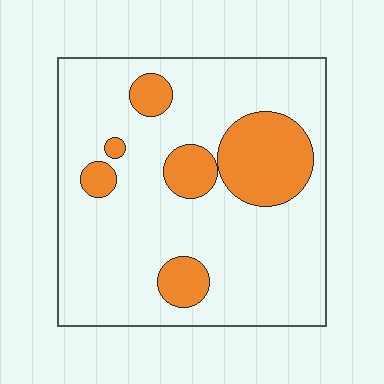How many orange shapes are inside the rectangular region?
6.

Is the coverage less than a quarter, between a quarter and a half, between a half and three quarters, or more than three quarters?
Less than a quarter.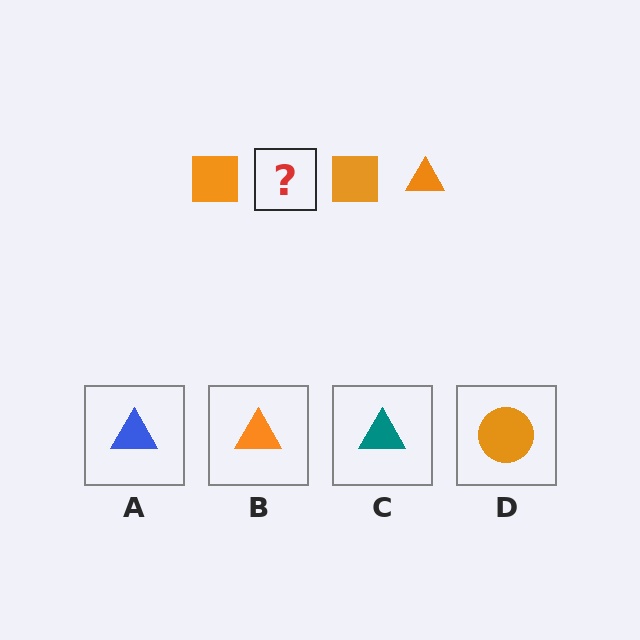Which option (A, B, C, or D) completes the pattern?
B.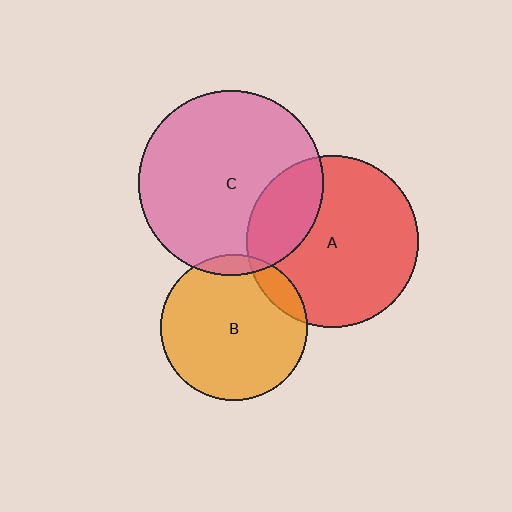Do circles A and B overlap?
Yes.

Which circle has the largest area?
Circle C (pink).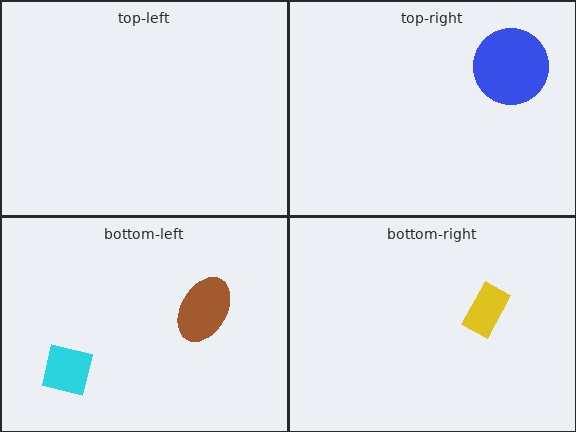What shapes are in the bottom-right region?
The yellow rectangle.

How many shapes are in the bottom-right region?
1.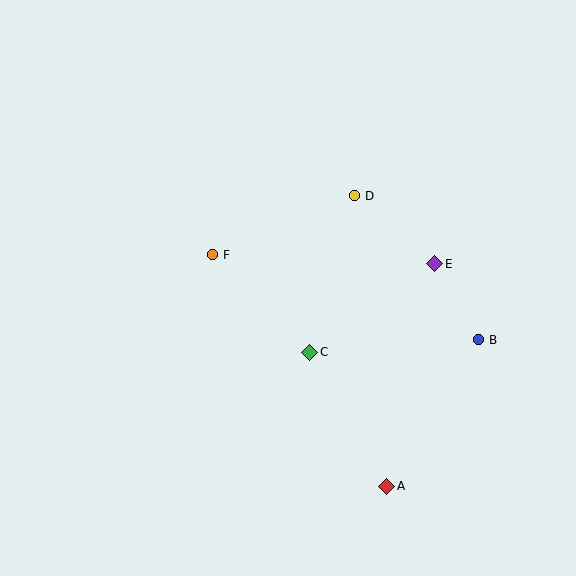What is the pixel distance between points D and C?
The distance between D and C is 163 pixels.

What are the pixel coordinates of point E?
Point E is at (435, 264).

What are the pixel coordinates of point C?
Point C is at (310, 352).